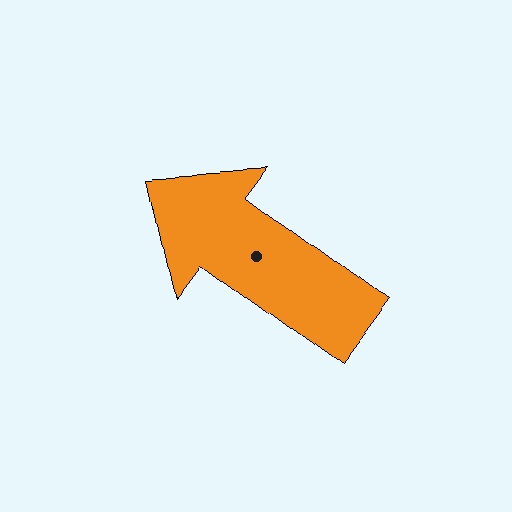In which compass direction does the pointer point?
Northwest.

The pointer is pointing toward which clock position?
Roughly 10 o'clock.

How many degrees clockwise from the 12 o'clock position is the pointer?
Approximately 306 degrees.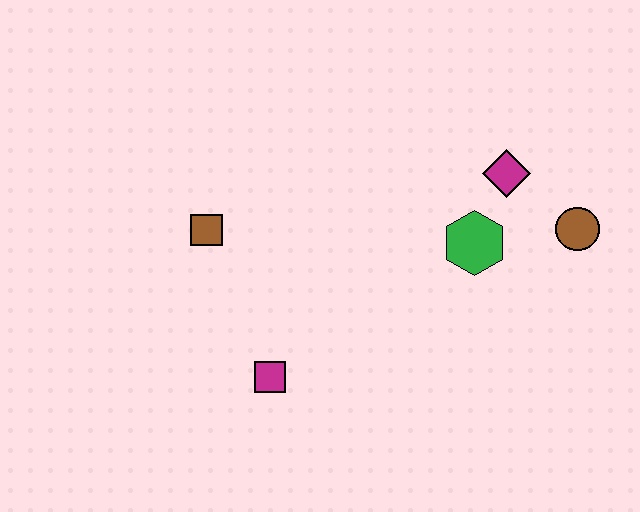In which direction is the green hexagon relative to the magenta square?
The green hexagon is to the right of the magenta square.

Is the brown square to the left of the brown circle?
Yes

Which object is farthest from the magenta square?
The brown circle is farthest from the magenta square.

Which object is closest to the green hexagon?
The magenta diamond is closest to the green hexagon.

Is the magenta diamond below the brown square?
No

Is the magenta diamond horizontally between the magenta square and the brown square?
No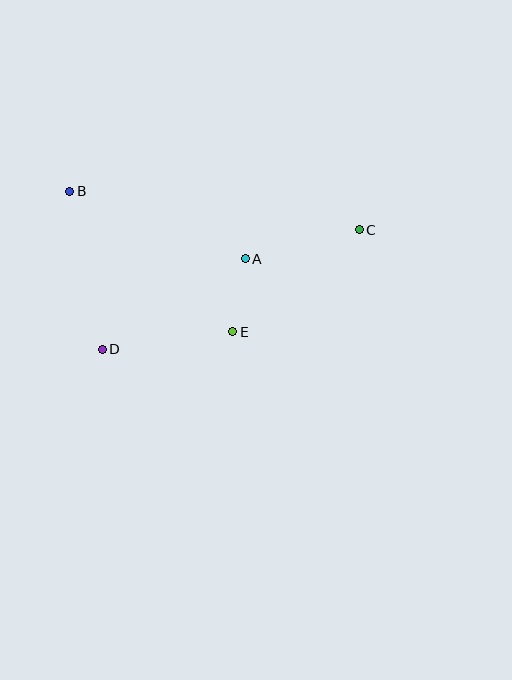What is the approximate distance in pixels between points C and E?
The distance between C and E is approximately 162 pixels.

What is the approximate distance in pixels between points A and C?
The distance between A and C is approximately 118 pixels.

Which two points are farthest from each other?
Points B and C are farthest from each other.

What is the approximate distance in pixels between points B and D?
The distance between B and D is approximately 161 pixels.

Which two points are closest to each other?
Points A and E are closest to each other.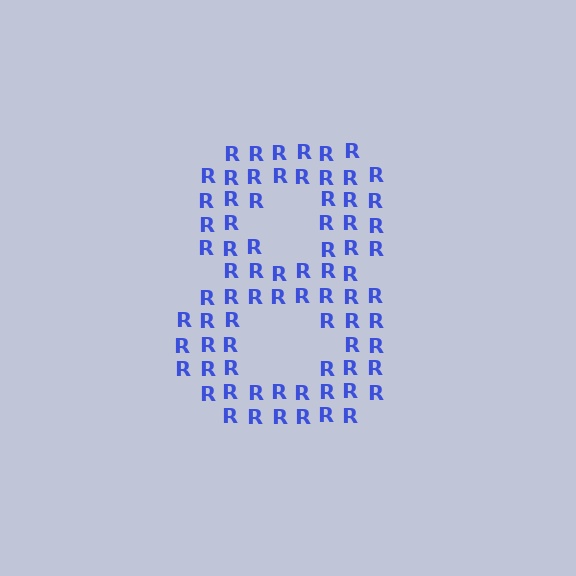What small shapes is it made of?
It is made of small letter R's.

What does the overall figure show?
The overall figure shows the digit 8.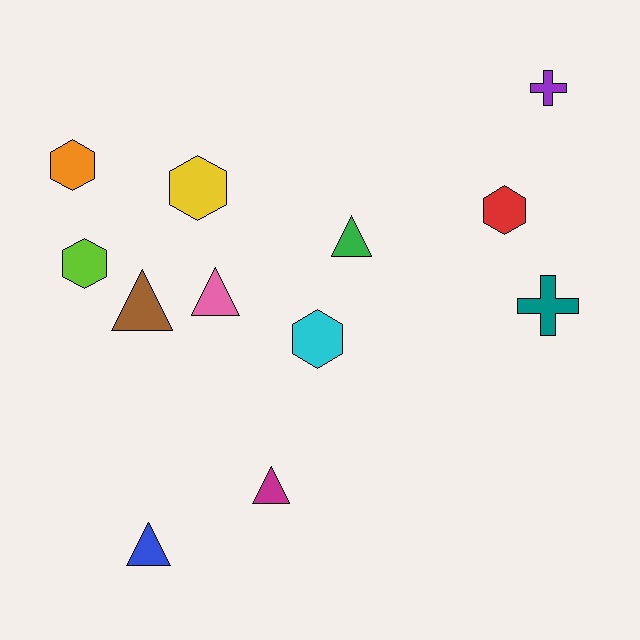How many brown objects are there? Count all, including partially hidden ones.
There is 1 brown object.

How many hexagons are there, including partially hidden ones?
There are 5 hexagons.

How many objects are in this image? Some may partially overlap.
There are 12 objects.